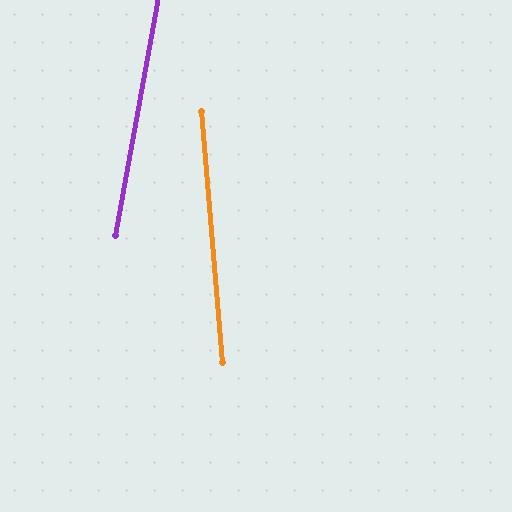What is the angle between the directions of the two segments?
Approximately 15 degrees.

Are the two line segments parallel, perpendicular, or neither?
Neither parallel nor perpendicular — they differ by about 15°.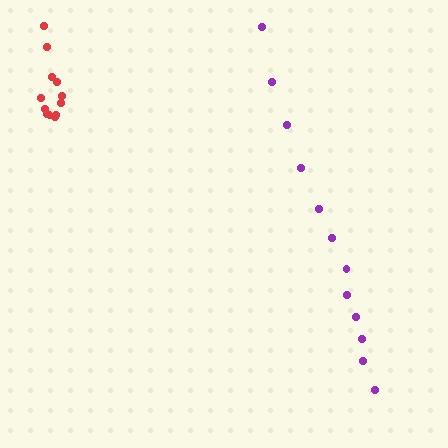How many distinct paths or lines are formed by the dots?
There are 2 distinct paths.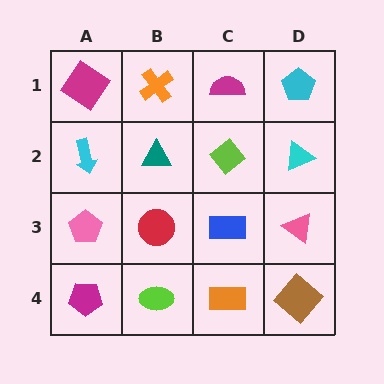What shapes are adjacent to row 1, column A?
A cyan arrow (row 2, column A), an orange cross (row 1, column B).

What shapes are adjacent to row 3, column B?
A teal triangle (row 2, column B), a lime ellipse (row 4, column B), a pink pentagon (row 3, column A), a blue rectangle (row 3, column C).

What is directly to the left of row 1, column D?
A magenta semicircle.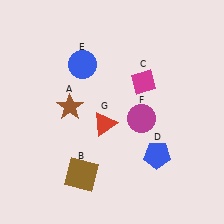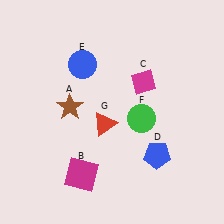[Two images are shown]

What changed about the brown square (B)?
In Image 1, B is brown. In Image 2, it changed to magenta.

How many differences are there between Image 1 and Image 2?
There are 2 differences between the two images.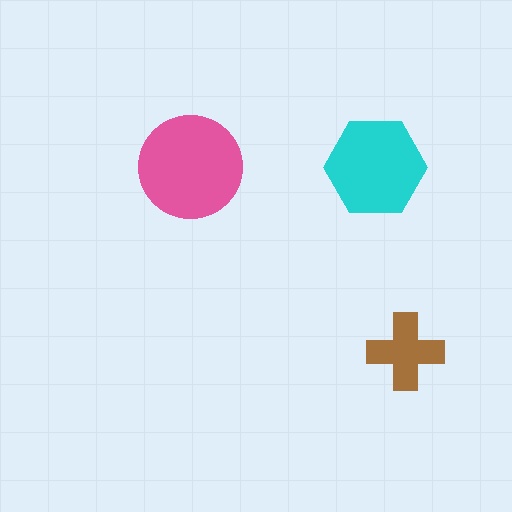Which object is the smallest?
The brown cross.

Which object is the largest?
The pink circle.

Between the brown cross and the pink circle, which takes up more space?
The pink circle.